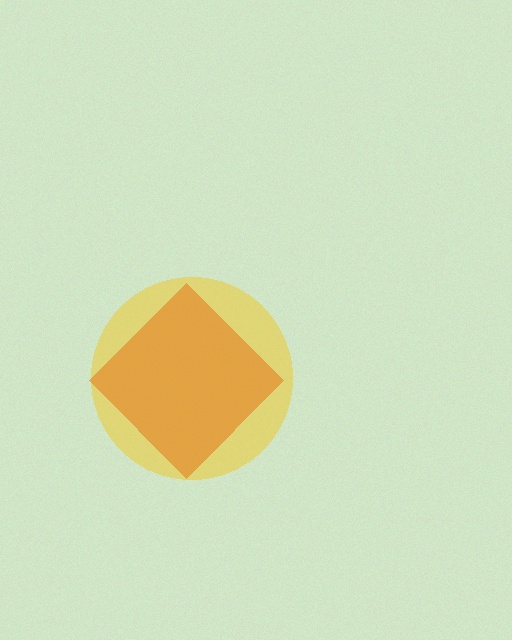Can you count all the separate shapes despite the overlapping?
Yes, there are 2 separate shapes.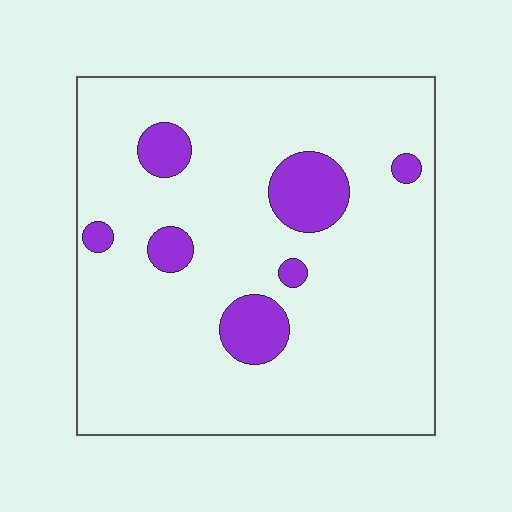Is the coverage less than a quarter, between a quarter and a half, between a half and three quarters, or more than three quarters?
Less than a quarter.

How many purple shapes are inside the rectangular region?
7.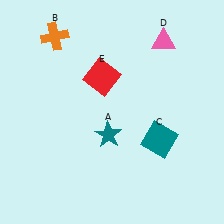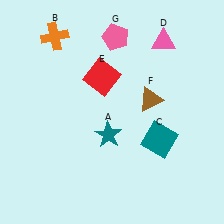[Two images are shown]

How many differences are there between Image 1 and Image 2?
There are 2 differences between the two images.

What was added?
A brown triangle (F), a pink pentagon (G) were added in Image 2.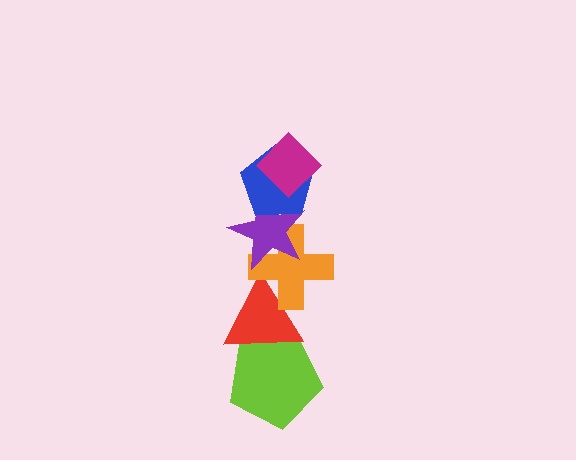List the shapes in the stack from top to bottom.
From top to bottom: the magenta diamond, the blue pentagon, the purple star, the orange cross, the red triangle, the lime pentagon.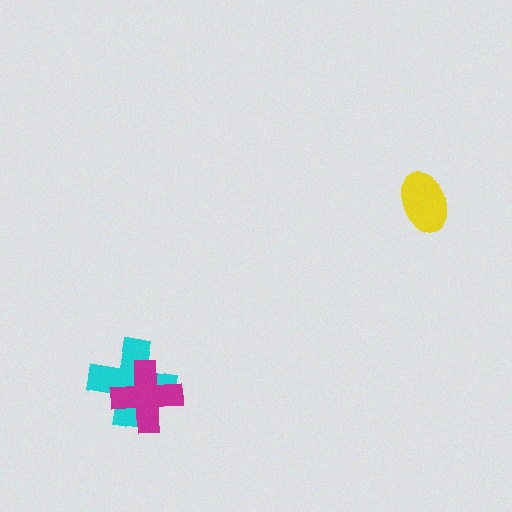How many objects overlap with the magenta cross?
1 object overlaps with the magenta cross.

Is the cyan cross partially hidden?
Yes, it is partially covered by another shape.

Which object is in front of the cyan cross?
The magenta cross is in front of the cyan cross.